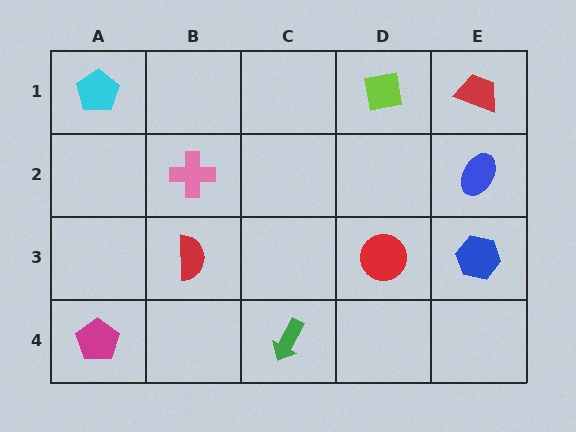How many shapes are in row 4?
2 shapes.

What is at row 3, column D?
A red circle.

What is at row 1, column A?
A cyan pentagon.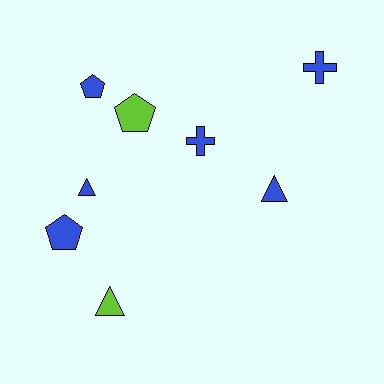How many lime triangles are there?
There is 1 lime triangle.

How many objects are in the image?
There are 8 objects.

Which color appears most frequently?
Blue, with 6 objects.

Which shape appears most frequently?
Triangle, with 3 objects.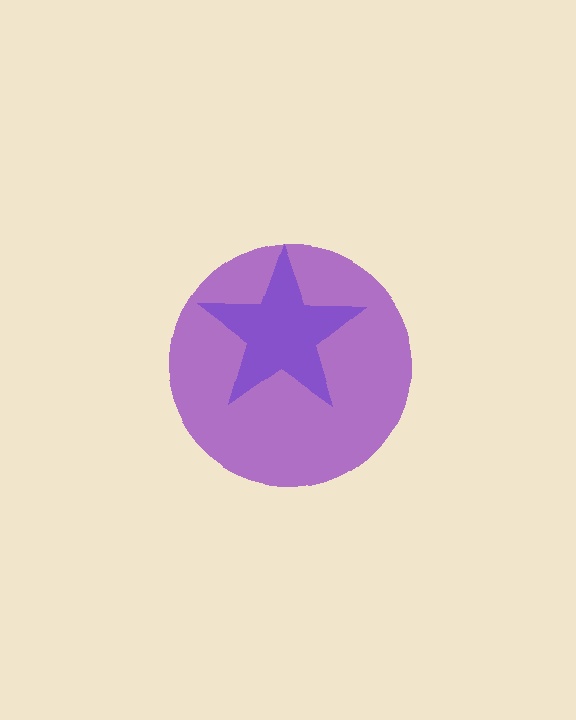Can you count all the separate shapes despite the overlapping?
Yes, there are 2 separate shapes.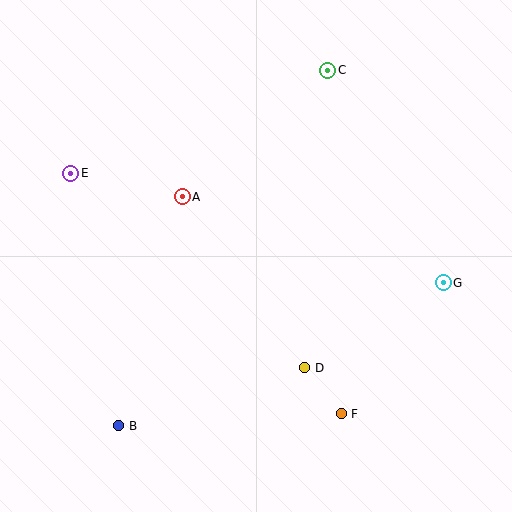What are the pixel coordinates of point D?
Point D is at (305, 368).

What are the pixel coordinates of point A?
Point A is at (182, 197).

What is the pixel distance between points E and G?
The distance between E and G is 388 pixels.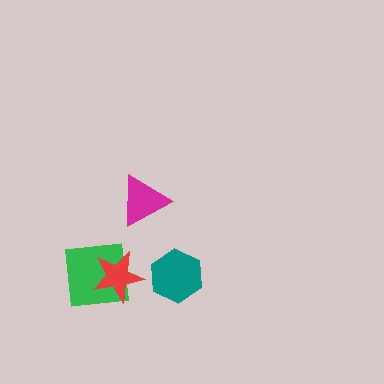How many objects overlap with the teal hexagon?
0 objects overlap with the teal hexagon.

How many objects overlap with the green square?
1 object overlaps with the green square.